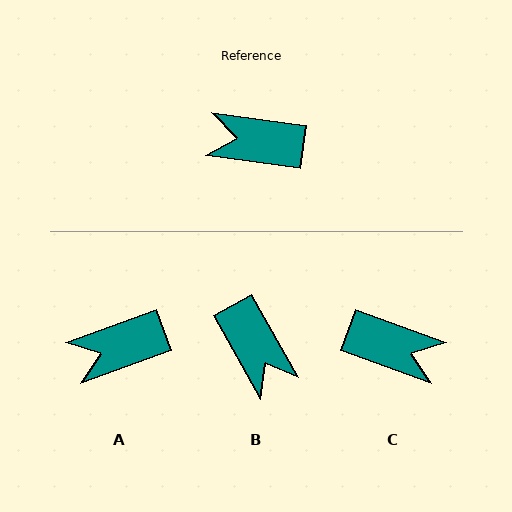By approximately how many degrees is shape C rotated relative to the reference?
Approximately 167 degrees counter-clockwise.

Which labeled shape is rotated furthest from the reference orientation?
C, about 167 degrees away.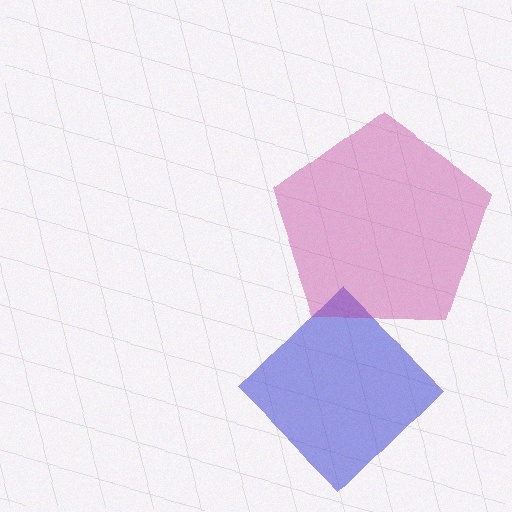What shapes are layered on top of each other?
The layered shapes are: a blue diamond, a magenta pentagon.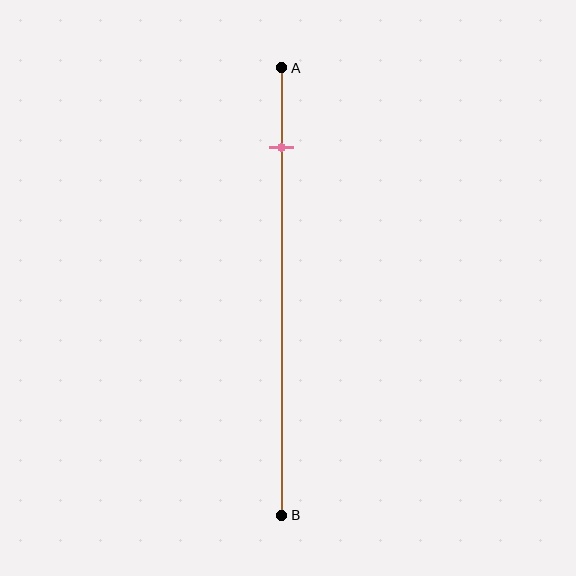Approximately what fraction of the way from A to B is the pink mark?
The pink mark is approximately 20% of the way from A to B.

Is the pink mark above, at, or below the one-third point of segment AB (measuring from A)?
The pink mark is above the one-third point of segment AB.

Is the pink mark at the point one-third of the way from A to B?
No, the mark is at about 20% from A, not at the 33% one-third point.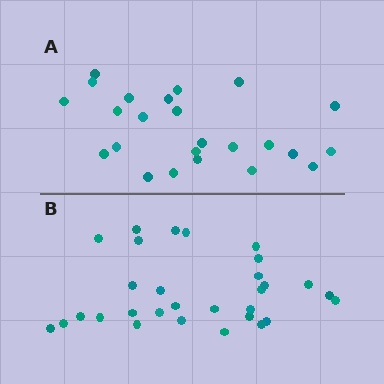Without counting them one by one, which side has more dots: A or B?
Region B (the bottom region) has more dots.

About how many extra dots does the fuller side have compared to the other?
Region B has about 6 more dots than region A.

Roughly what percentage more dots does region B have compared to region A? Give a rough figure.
About 25% more.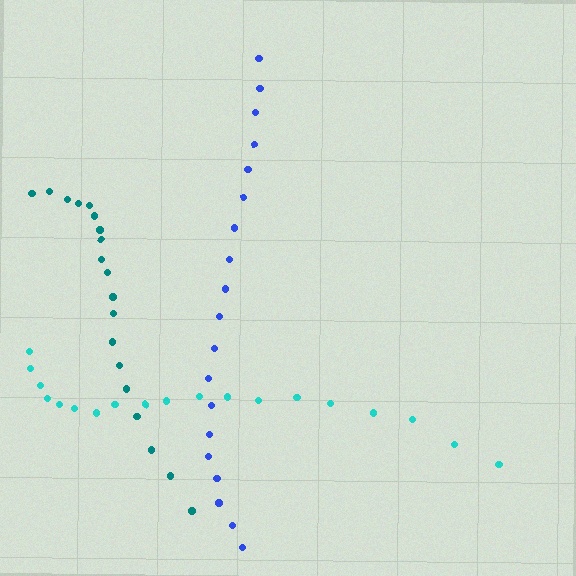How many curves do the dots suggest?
There are 3 distinct paths.